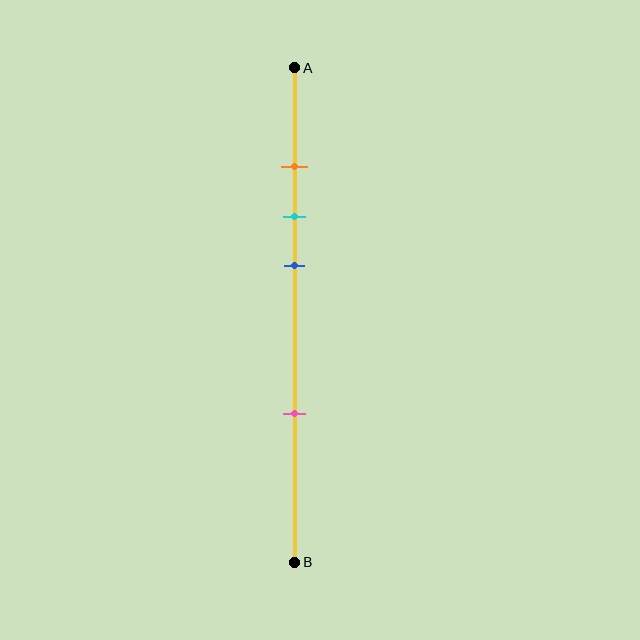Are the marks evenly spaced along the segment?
No, the marks are not evenly spaced.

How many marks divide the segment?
There are 4 marks dividing the segment.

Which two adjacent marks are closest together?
The orange and cyan marks are the closest adjacent pair.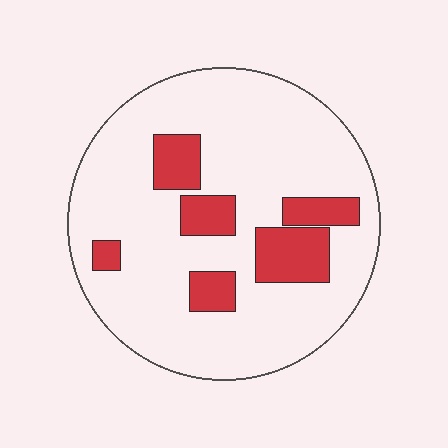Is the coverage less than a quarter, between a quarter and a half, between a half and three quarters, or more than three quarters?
Less than a quarter.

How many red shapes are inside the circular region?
6.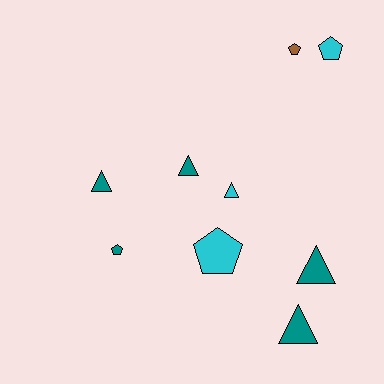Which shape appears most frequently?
Triangle, with 5 objects.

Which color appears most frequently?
Teal, with 5 objects.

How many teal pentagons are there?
There is 1 teal pentagon.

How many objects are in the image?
There are 9 objects.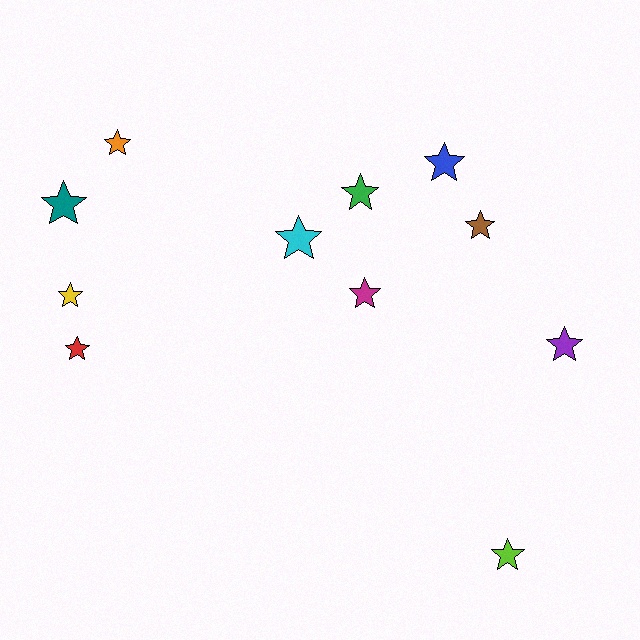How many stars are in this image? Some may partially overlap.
There are 11 stars.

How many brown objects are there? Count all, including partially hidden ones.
There is 1 brown object.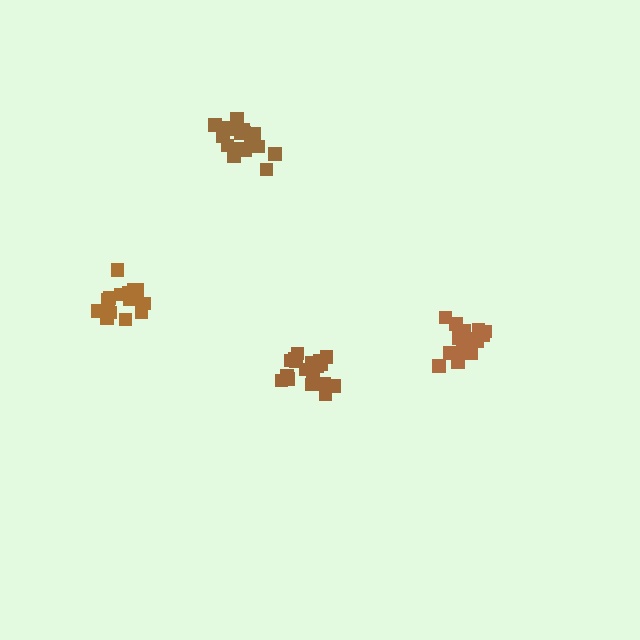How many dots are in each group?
Group 1: 14 dots, Group 2: 19 dots, Group 3: 17 dots, Group 4: 19 dots (69 total).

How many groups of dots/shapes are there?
There are 4 groups.